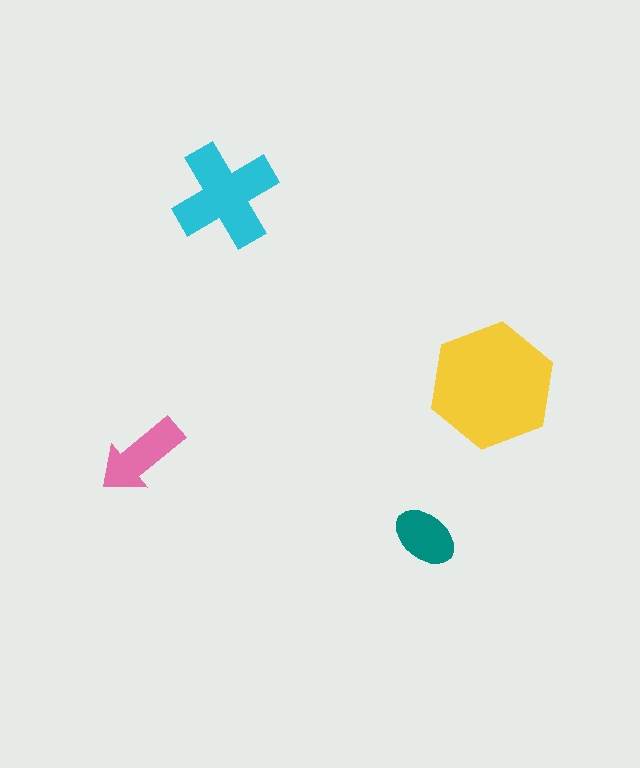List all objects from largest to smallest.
The yellow hexagon, the cyan cross, the pink arrow, the teal ellipse.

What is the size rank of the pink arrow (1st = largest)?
3rd.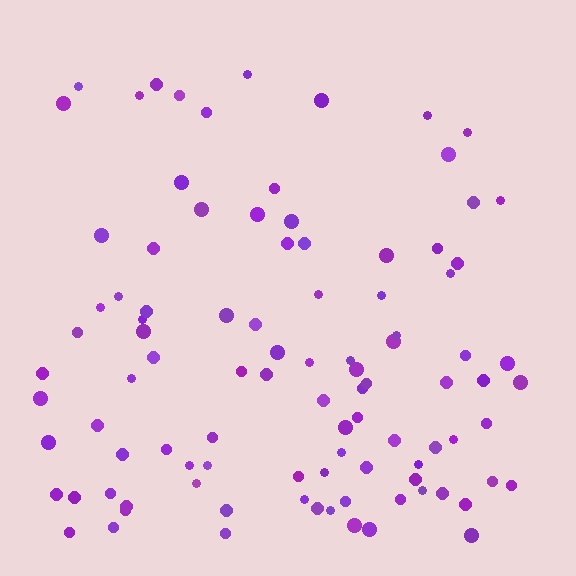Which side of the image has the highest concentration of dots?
The bottom.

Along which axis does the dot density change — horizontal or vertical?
Vertical.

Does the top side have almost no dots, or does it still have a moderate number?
Still a moderate number, just noticeably fewer than the bottom.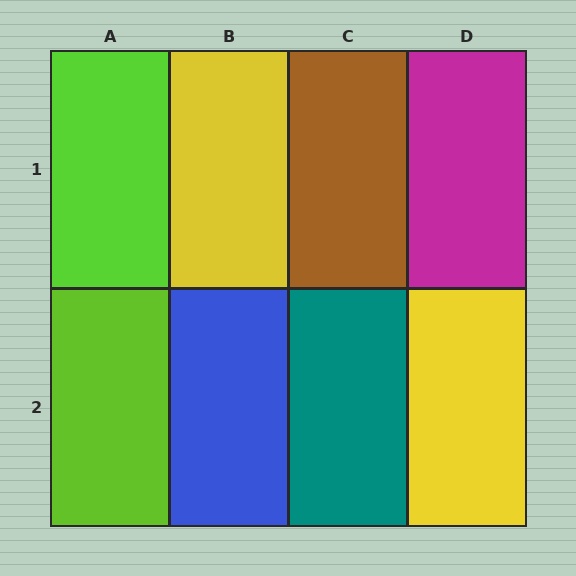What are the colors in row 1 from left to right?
Lime, yellow, brown, magenta.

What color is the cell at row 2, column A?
Lime.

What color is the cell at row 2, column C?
Teal.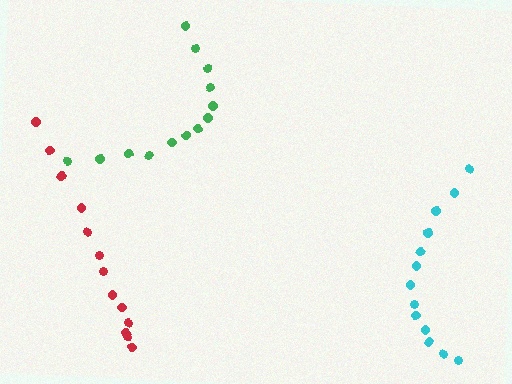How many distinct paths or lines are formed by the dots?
There are 3 distinct paths.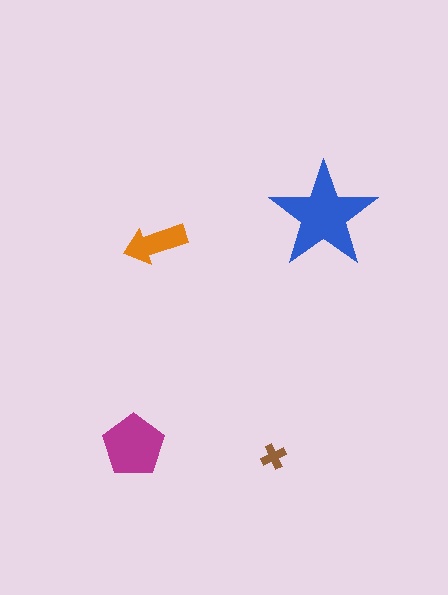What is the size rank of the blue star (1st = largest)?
1st.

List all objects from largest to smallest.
The blue star, the magenta pentagon, the orange arrow, the brown cross.